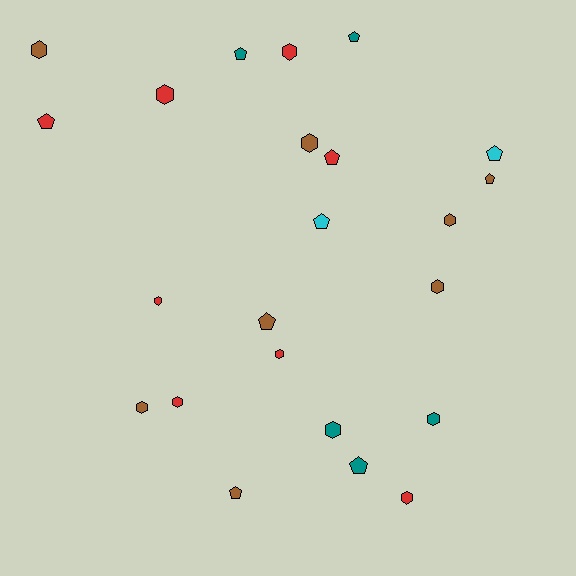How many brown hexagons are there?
There are 5 brown hexagons.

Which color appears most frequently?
Red, with 8 objects.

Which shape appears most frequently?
Hexagon, with 13 objects.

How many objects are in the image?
There are 23 objects.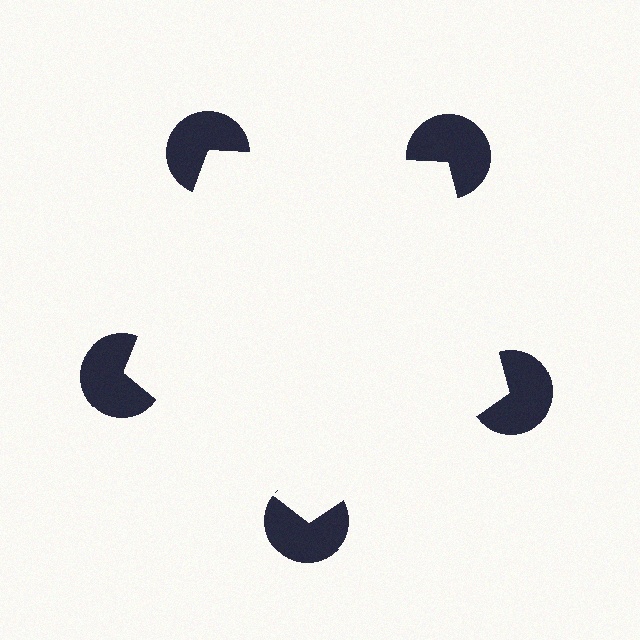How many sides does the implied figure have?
5 sides.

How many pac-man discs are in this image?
There are 5 — one at each vertex of the illusory pentagon.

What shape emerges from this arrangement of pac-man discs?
An illusory pentagon — its edges are inferred from the aligned wedge cuts in the pac-man discs, not physically drawn.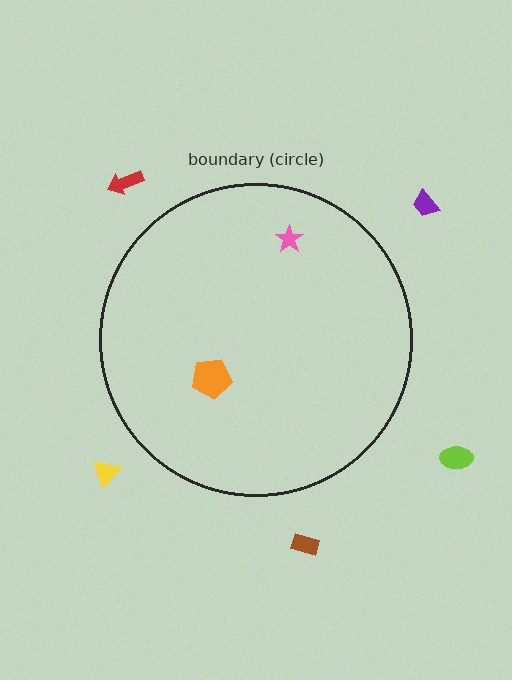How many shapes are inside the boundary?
2 inside, 5 outside.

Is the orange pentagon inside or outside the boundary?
Inside.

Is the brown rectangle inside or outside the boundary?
Outside.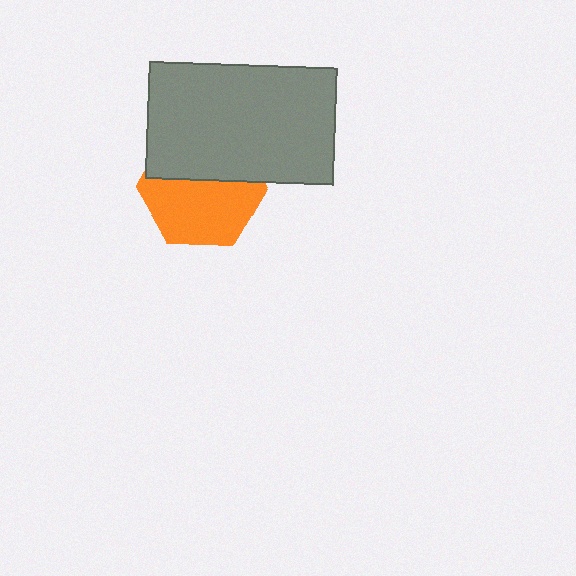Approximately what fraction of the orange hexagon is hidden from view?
Roughly 43% of the orange hexagon is hidden behind the gray rectangle.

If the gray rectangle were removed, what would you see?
You would see the complete orange hexagon.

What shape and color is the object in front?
The object in front is a gray rectangle.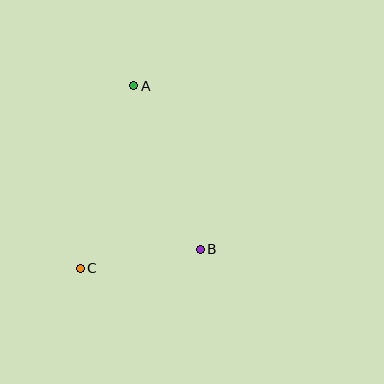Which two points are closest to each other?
Points B and C are closest to each other.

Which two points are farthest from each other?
Points A and C are farthest from each other.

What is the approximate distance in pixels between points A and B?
The distance between A and B is approximately 176 pixels.